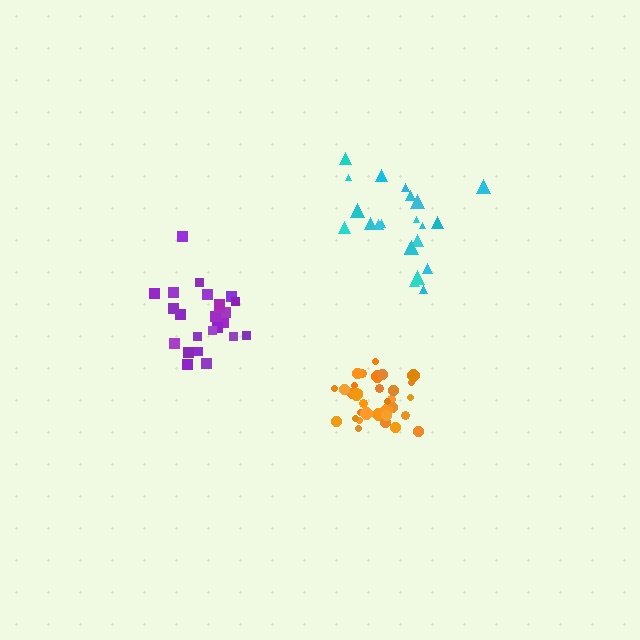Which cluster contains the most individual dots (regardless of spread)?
Orange (33).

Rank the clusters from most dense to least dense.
orange, purple, cyan.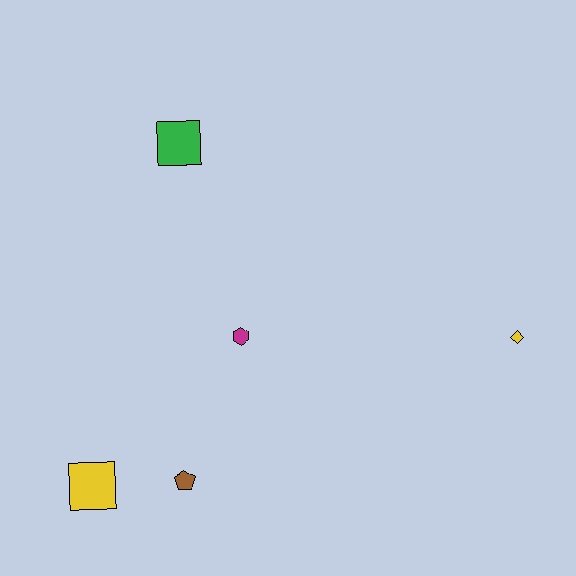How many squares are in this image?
There are 2 squares.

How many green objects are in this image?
There is 1 green object.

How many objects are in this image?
There are 5 objects.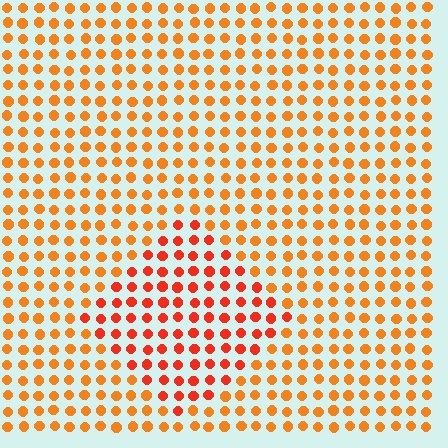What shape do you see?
I see a diamond.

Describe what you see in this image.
The image is filled with small orange elements in a uniform arrangement. A diamond-shaped region is visible where the elements are tinted to a slightly different hue, forming a subtle color boundary.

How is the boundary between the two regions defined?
The boundary is defined purely by a slight shift in hue (about 24 degrees). Spacing, size, and orientation are identical on both sides.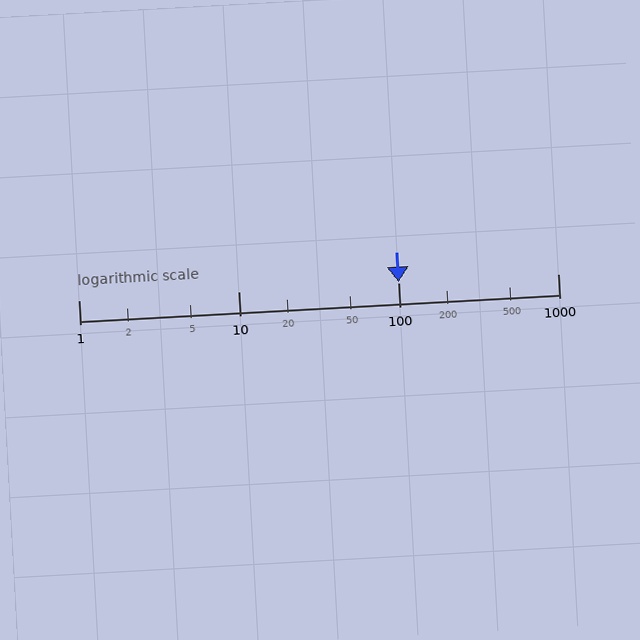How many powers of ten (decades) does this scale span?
The scale spans 3 decades, from 1 to 1000.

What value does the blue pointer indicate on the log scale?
The pointer indicates approximately 100.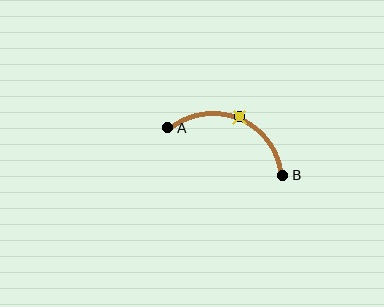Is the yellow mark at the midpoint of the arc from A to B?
Yes. The yellow mark lies on the arc at equal arc-length from both A and B — it is the arc midpoint.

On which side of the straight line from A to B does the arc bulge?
The arc bulges above the straight line connecting A and B.